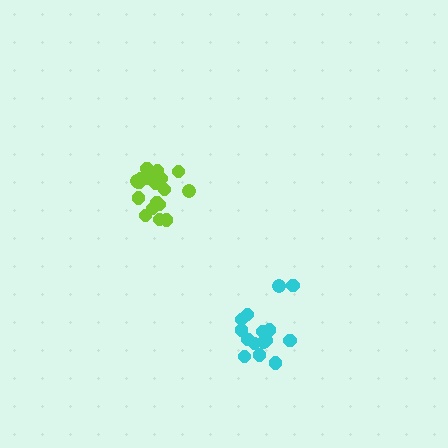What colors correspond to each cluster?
The clusters are colored: cyan, lime.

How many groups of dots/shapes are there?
There are 2 groups.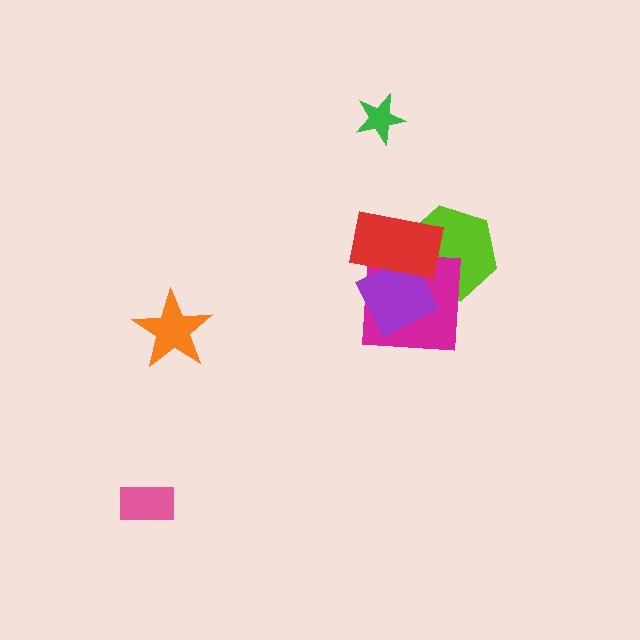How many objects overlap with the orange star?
0 objects overlap with the orange star.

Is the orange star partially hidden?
No, no other shape covers it.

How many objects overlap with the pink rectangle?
0 objects overlap with the pink rectangle.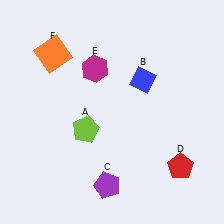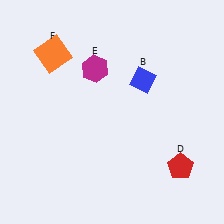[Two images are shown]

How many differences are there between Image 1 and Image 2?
There are 2 differences between the two images.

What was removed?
The lime pentagon (A), the purple pentagon (C) were removed in Image 2.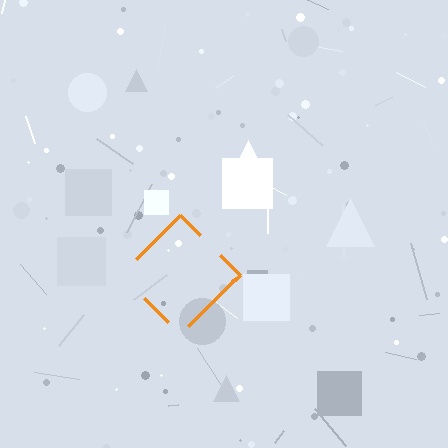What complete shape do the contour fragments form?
The contour fragments form a diamond.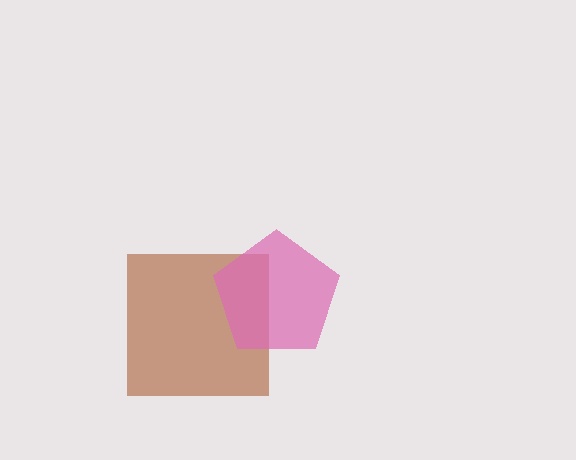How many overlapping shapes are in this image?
There are 2 overlapping shapes in the image.